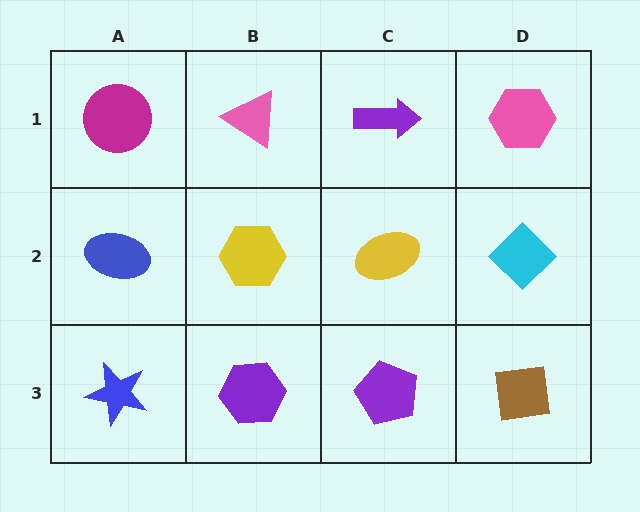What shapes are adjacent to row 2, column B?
A pink triangle (row 1, column B), a purple hexagon (row 3, column B), a blue ellipse (row 2, column A), a yellow ellipse (row 2, column C).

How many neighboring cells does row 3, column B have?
3.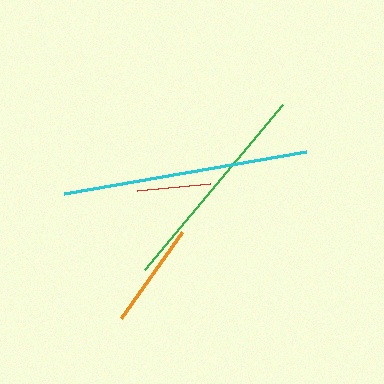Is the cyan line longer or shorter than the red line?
The cyan line is longer than the red line.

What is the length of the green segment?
The green segment is approximately 215 pixels long.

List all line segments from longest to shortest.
From longest to shortest: cyan, green, orange, red.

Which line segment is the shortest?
The red line is the shortest at approximately 73 pixels.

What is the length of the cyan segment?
The cyan segment is approximately 246 pixels long.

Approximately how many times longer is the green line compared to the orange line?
The green line is approximately 2.0 times the length of the orange line.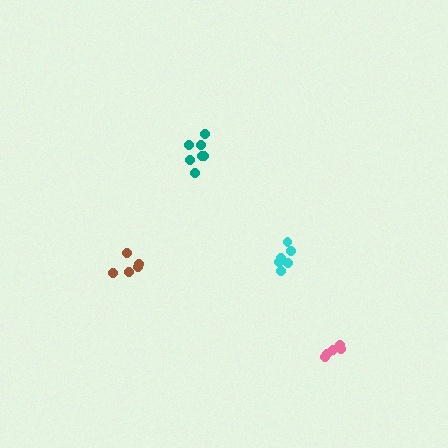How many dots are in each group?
Group 1: 7 dots, Group 2: 6 dots, Group 3: 5 dots, Group 4: 5 dots (23 total).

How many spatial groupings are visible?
There are 4 spatial groupings.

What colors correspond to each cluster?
The clusters are colored: teal, cyan, brown, pink.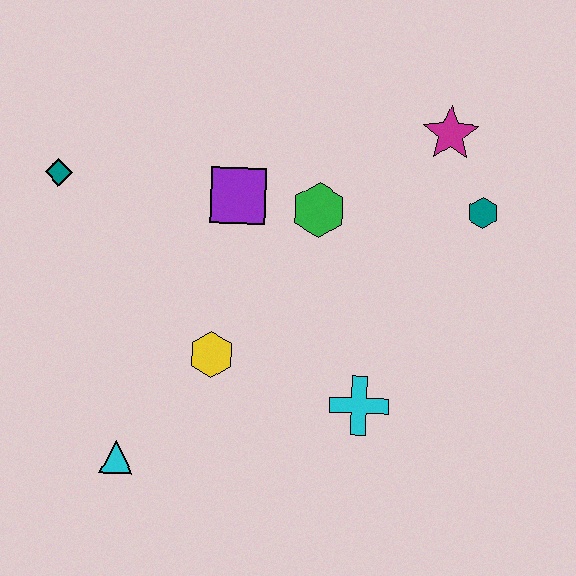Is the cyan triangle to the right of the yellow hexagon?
No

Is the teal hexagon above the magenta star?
No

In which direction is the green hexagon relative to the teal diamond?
The green hexagon is to the right of the teal diamond.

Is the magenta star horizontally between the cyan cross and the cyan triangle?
No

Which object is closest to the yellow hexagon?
The cyan triangle is closest to the yellow hexagon.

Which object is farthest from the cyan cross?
The teal diamond is farthest from the cyan cross.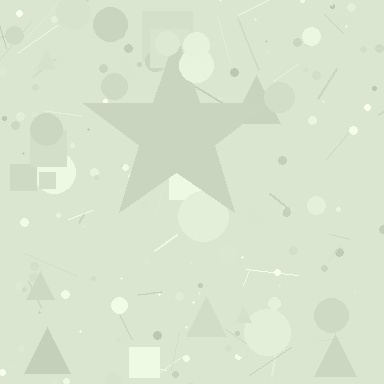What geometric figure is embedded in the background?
A star is embedded in the background.